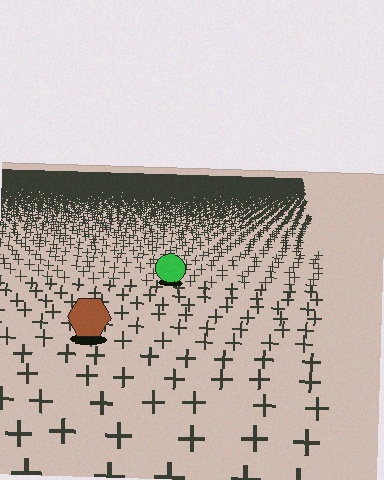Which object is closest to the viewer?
The brown hexagon is closest. The texture marks near it are larger and more spread out.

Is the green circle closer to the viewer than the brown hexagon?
No. The brown hexagon is closer — you can tell from the texture gradient: the ground texture is coarser near it.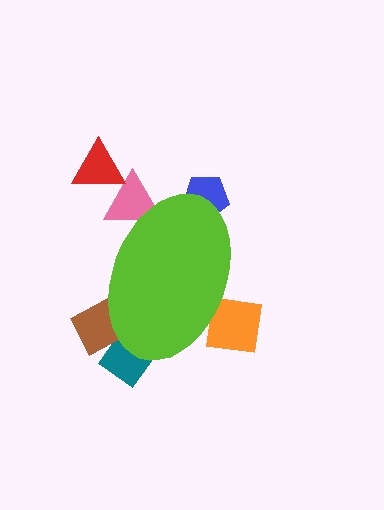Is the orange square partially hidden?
Yes, the orange square is partially hidden behind the lime ellipse.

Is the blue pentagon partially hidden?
Yes, the blue pentagon is partially hidden behind the lime ellipse.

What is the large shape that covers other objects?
A lime ellipse.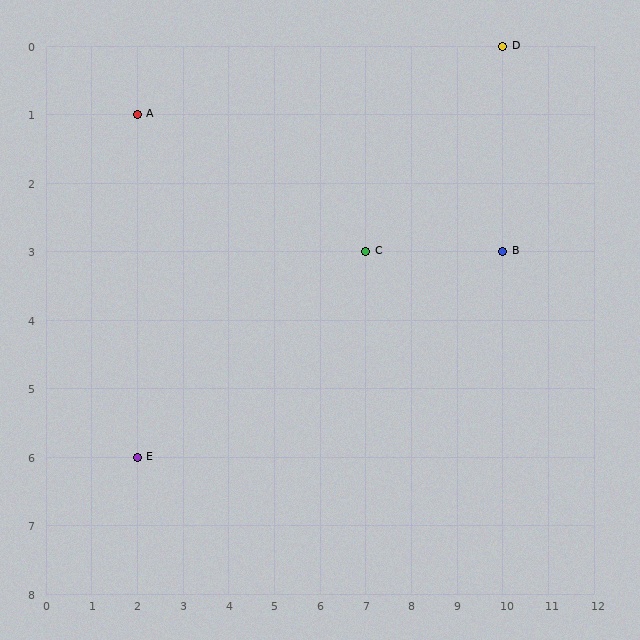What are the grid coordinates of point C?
Point C is at grid coordinates (7, 3).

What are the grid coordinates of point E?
Point E is at grid coordinates (2, 6).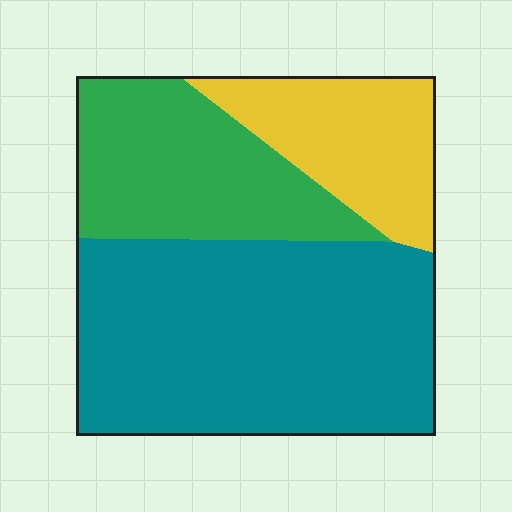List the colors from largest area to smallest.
From largest to smallest: teal, green, yellow.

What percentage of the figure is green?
Green covers roughly 25% of the figure.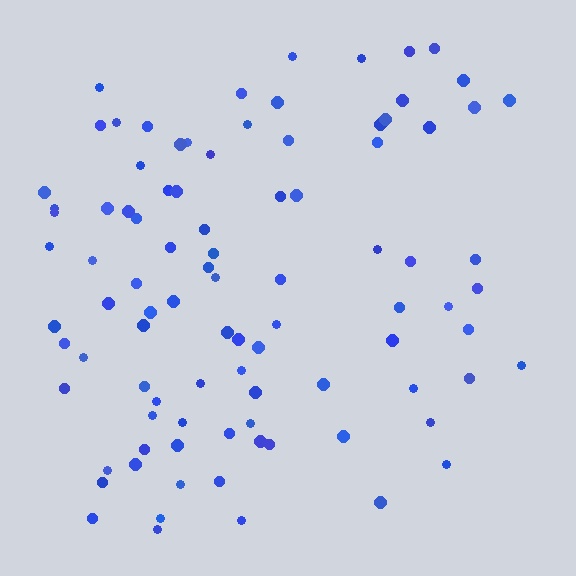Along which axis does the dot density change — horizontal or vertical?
Horizontal.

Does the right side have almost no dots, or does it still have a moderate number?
Still a moderate number, just noticeably fewer than the left.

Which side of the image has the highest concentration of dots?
The left.